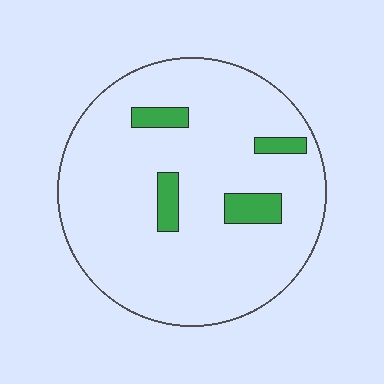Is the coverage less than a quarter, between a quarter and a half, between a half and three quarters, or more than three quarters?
Less than a quarter.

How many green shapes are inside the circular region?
4.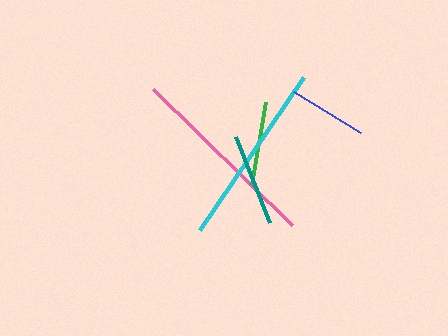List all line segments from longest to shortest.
From longest to shortest: pink, cyan, teal, green, blue.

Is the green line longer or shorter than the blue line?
The green line is longer than the blue line.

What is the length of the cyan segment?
The cyan segment is approximately 185 pixels long.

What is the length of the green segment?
The green segment is approximately 83 pixels long.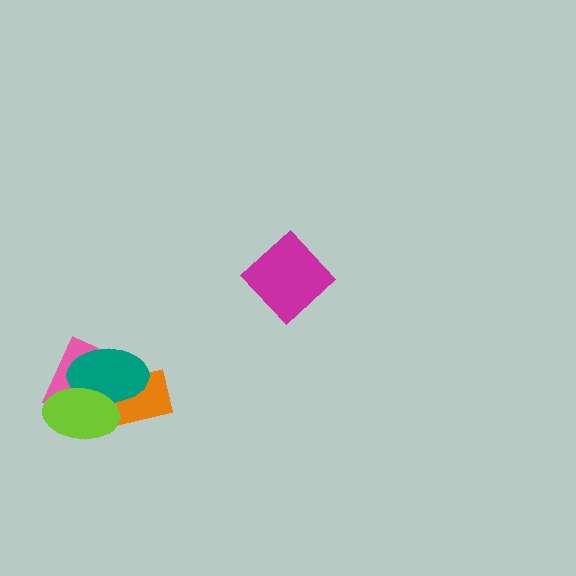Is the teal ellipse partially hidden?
Yes, it is partially covered by another shape.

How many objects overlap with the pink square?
3 objects overlap with the pink square.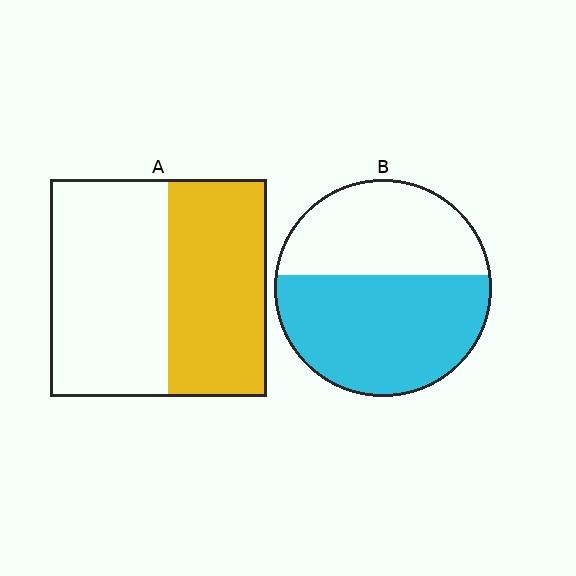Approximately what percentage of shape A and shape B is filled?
A is approximately 45% and B is approximately 60%.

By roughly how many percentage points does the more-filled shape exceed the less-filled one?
By roughly 10 percentage points (B over A).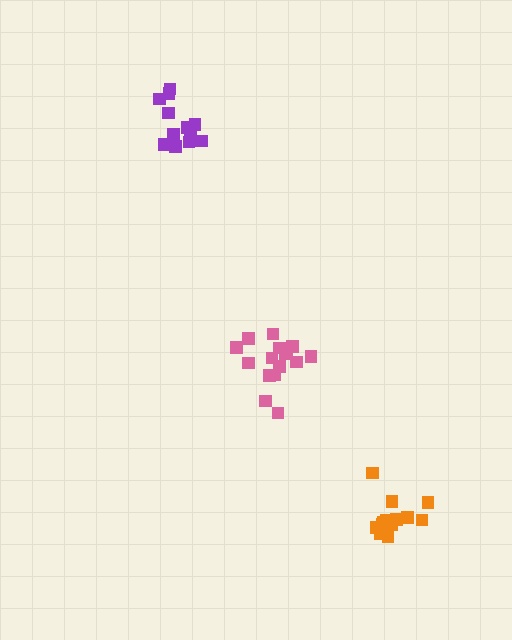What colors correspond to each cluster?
The clusters are colored: purple, orange, pink.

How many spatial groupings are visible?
There are 3 spatial groupings.